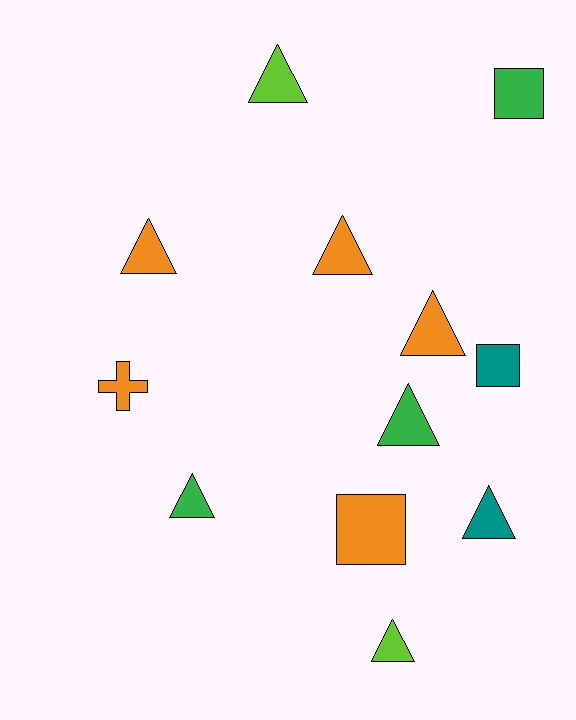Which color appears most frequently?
Orange, with 5 objects.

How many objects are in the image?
There are 12 objects.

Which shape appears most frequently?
Triangle, with 8 objects.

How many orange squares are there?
There is 1 orange square.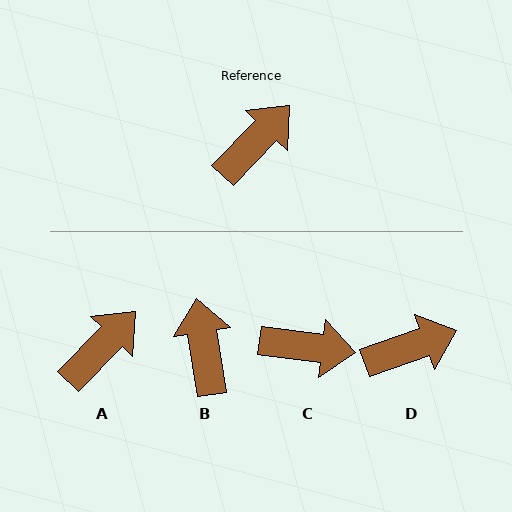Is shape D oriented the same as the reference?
No, it is off by about 27 degrees.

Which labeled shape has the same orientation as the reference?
A.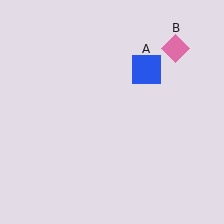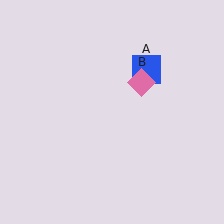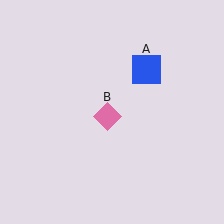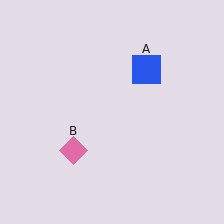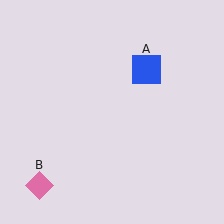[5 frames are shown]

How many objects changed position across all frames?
1 object changed position: pink diamond (object B).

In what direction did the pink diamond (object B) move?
The pink diamond (object B) moved down and to the left.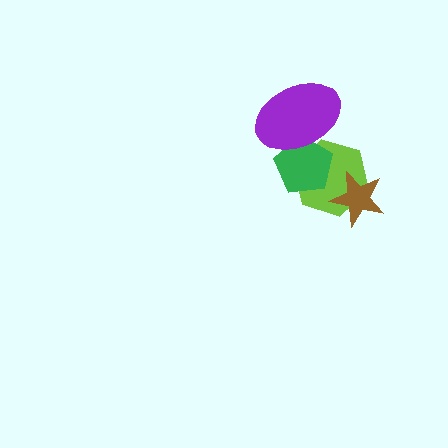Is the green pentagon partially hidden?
Yes, it is partially covered by another shape.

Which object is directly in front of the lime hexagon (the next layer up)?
The green pentagon is directly in front of the lime hexagon.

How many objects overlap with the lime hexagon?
3 objects overlap with the lime hexagon.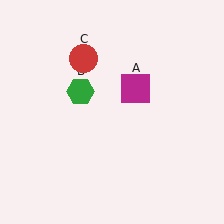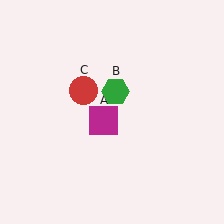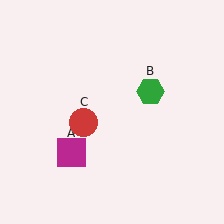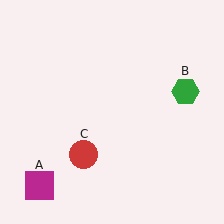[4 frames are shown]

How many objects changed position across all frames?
3 objects changed position: magenta square (object A), green hexagon (object B), red circle (object C).